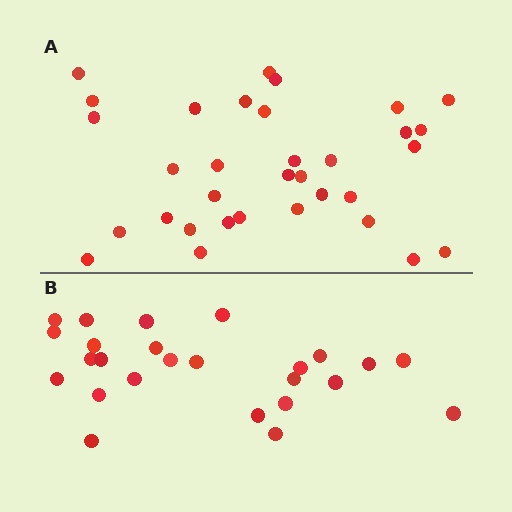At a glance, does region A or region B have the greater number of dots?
Region A (the top region) has more dots.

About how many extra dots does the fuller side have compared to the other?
Region A has roughly 8 or so more dots than region B.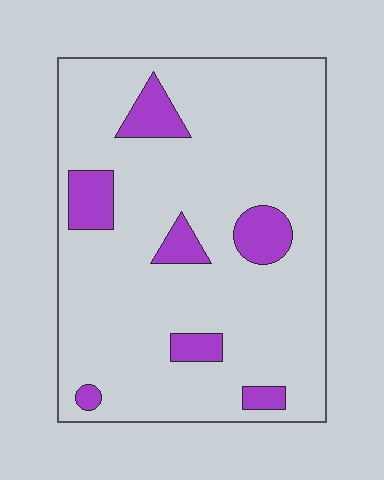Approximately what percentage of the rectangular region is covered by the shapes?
Approximately 15%.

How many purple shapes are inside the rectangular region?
7.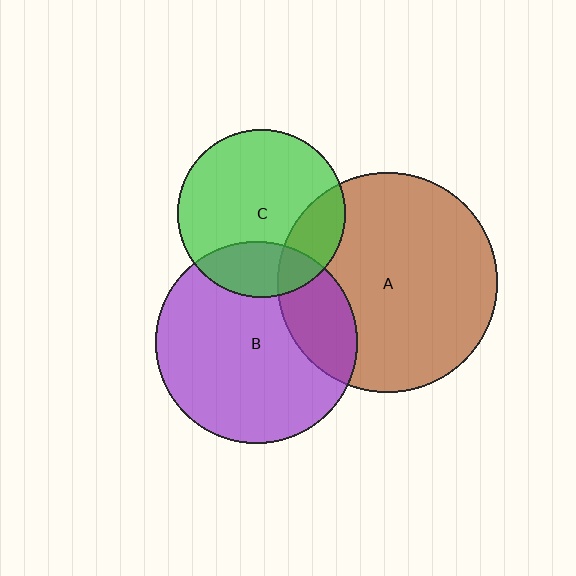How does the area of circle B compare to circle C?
Approximately 1.4 times.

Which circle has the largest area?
Circle A (brown).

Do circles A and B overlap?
Yes.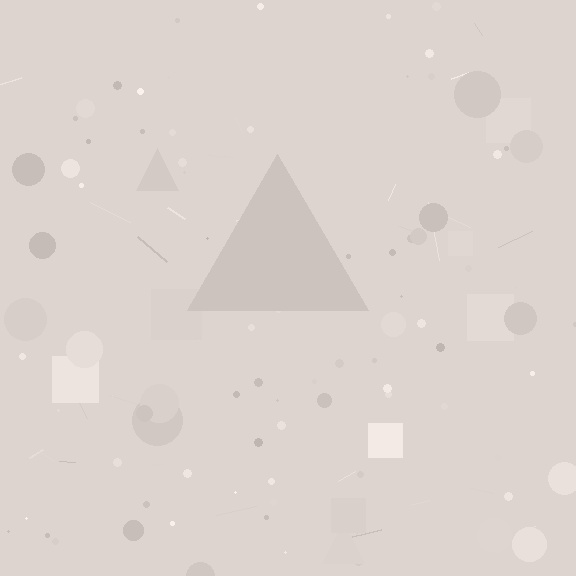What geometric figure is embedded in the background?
A triangle is embedded in the background.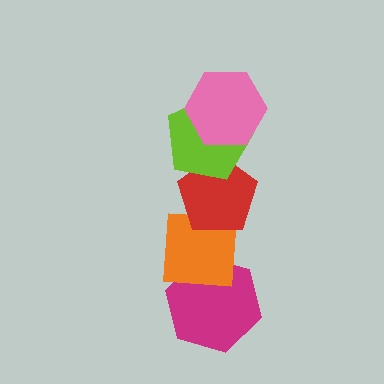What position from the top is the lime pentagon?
The lime pentagon is 2nd from the top.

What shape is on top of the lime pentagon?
The pink hexagon is on top of the lime pentagon.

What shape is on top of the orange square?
The red pentagon is on top of the orange square.